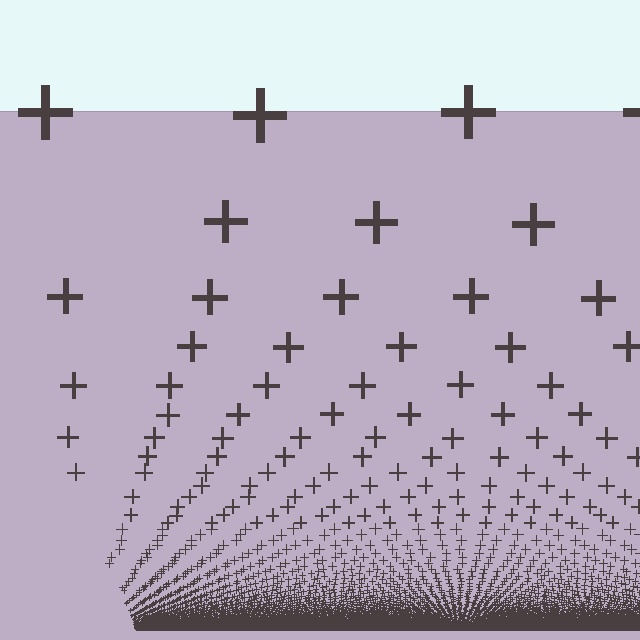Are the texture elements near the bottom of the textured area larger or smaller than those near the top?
Smaller. The gradient is inverted — elements near the bottom are smaller and denser.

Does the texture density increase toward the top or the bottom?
Density increases toward the bottom.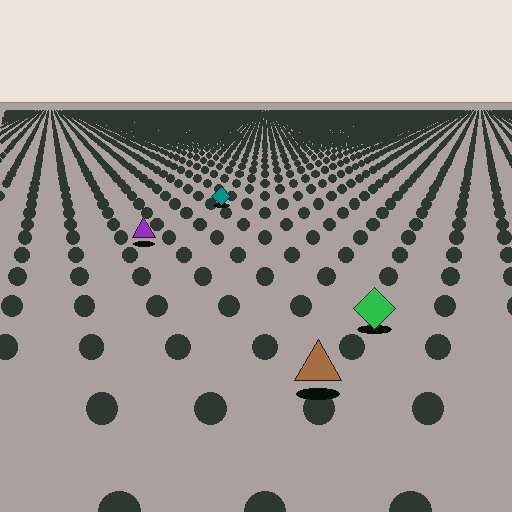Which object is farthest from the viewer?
The teal diamond is farthest from the viewer. It appears smaller and the ground texture around it is denser.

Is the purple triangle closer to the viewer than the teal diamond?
Yes. The purple triangle is closer — you can tell from the texture gradient: the ground texture is coarser near it.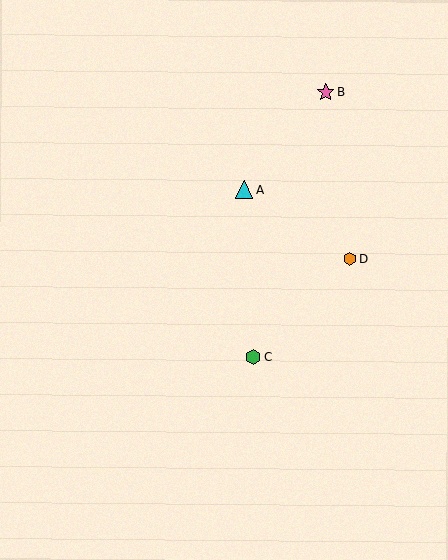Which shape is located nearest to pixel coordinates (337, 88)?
The pink star (labeled B) at (325, 92) is nearest to that location.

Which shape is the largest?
The cyan triangle (labeled A) is the largest.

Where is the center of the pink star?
The center of the pink star is at (325, 92).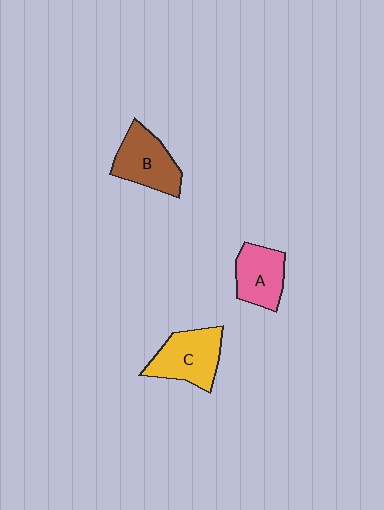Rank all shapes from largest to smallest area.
From largest to smallest: C (yellow), B (brown), A (pink).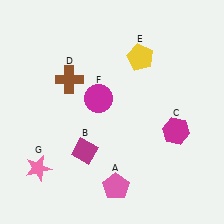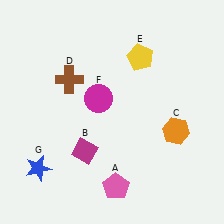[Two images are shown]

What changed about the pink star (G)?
In Image 1, G is pink. In Image 2, it changed to blue.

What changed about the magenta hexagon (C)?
In Image 1, C is magenta. In Image 2, it changed to orange.